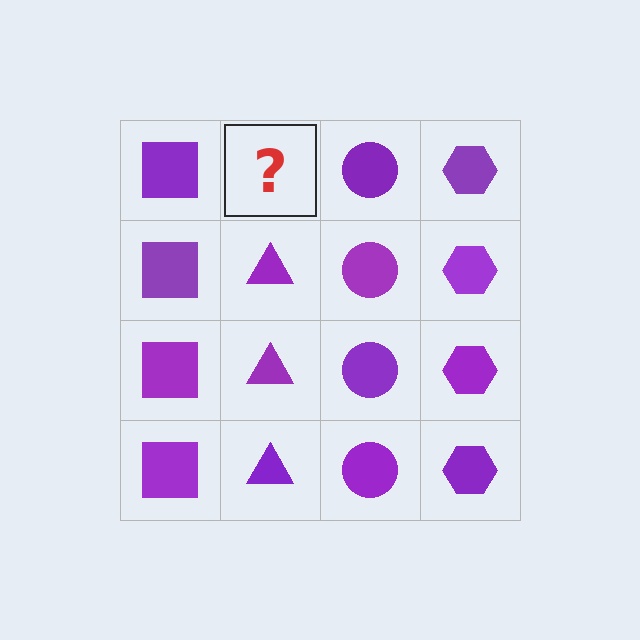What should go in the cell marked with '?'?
The missing cell should contain a purple triangle.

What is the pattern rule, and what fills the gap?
The rule is that each column has a consistent shape. The gap should be filled with a purple triangle.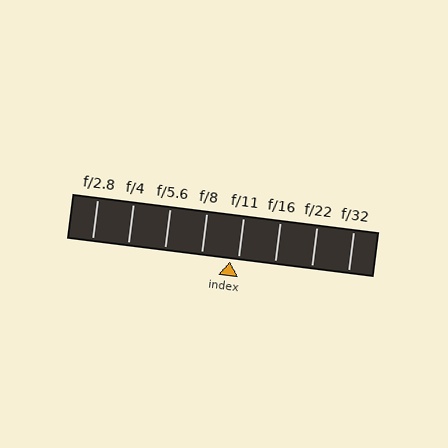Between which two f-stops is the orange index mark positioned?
The index mark is between f/8 and f/11.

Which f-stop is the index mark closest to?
The index mark is closest to f/11.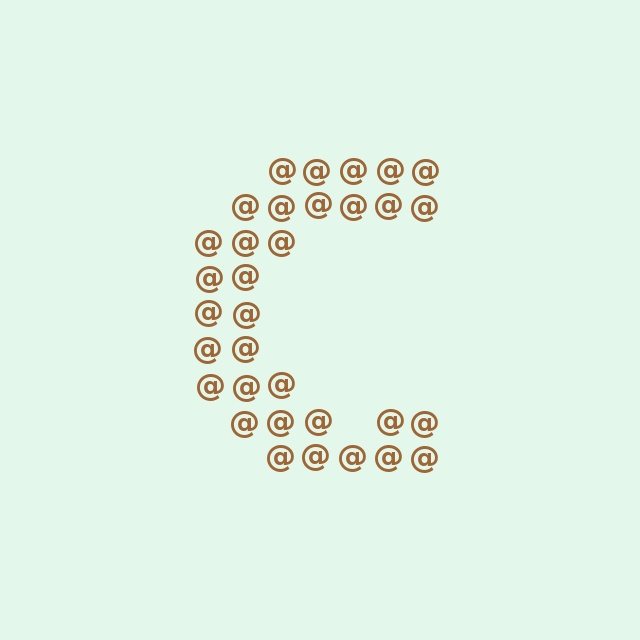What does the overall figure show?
The overall figure shows the letter C.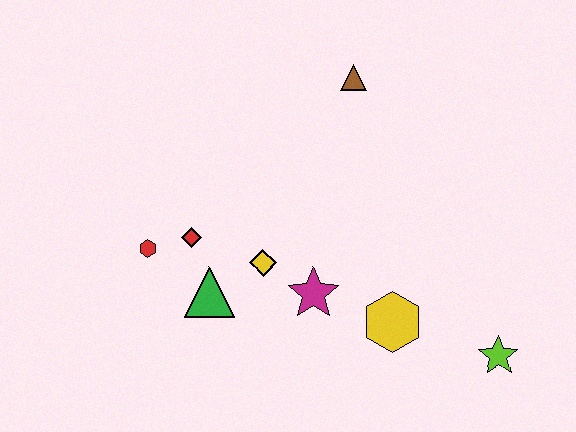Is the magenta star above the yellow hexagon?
Yes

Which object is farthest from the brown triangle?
The lime star is farthest from the brown triangle.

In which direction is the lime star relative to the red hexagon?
The lime star is to the right of the red hexagon.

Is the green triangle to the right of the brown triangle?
No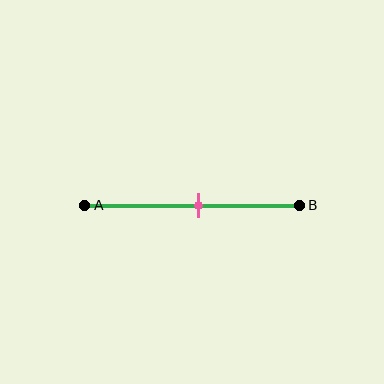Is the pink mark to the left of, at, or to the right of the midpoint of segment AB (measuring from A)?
The pink mark is approximately at the midpoint of segment AB.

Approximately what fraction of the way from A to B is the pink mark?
The pink mark is approximately 55% of the way from A to B.